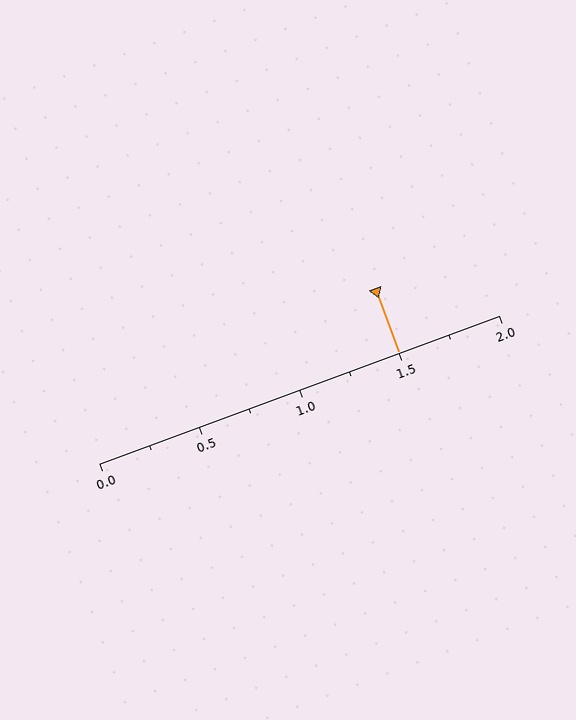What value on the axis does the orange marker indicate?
The marker indicates approximately 1.5.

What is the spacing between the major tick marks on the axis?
The major ticks are spaced 0.5 apart.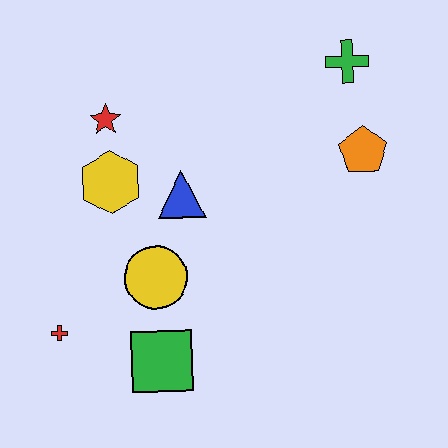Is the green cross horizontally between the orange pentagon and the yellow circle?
Yes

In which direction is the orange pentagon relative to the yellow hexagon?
The orange pentagon is to the right of the yellow hexagon.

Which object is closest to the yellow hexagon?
The red star is closest to the yellow hexagon.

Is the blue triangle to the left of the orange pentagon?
Yes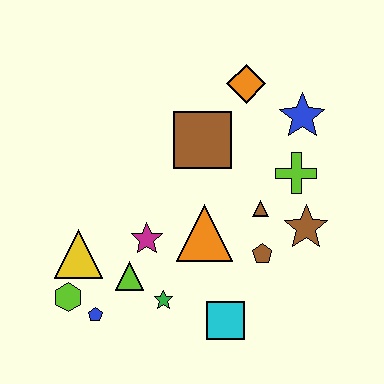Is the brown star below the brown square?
Yes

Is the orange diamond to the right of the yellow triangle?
Yes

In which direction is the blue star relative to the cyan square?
The blue star is above the cyan square.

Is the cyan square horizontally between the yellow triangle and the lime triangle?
No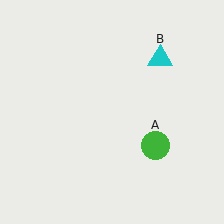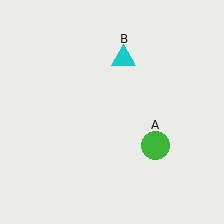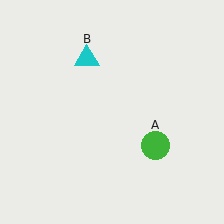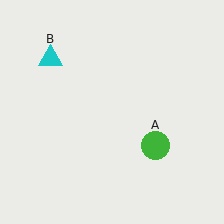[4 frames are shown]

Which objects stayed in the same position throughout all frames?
Green circle (object A) remained stationary.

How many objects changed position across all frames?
1 object changed position: cyan triangle (object B).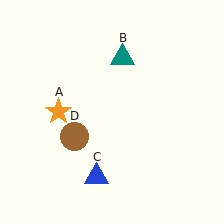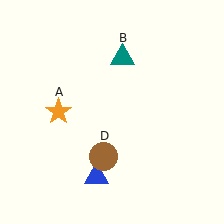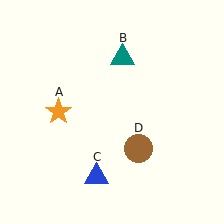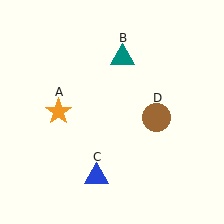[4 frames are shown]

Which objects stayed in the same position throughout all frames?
Orange star (object A) and teal triangle (object B) and blue triangle (object C) remained stationary.